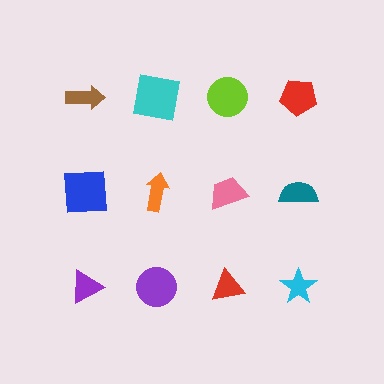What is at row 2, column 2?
An orange arrow.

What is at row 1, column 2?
A cyan square.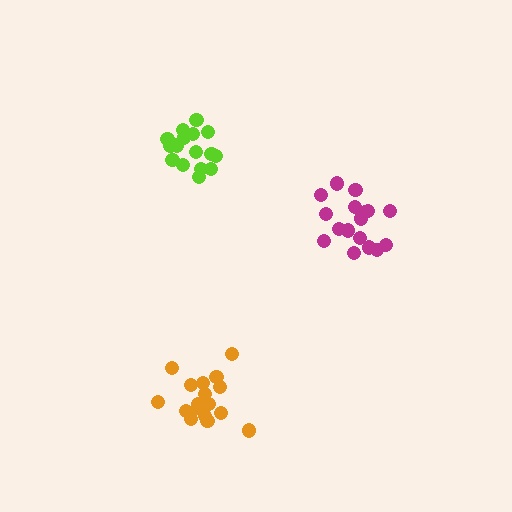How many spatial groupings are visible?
There are 3 spatial groupings.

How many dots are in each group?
Group 1: 17 dots, Group 2: 18 dots, Group 3: 18 dots (53 total).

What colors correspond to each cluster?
The clusters are colored: lime, orange, magenta.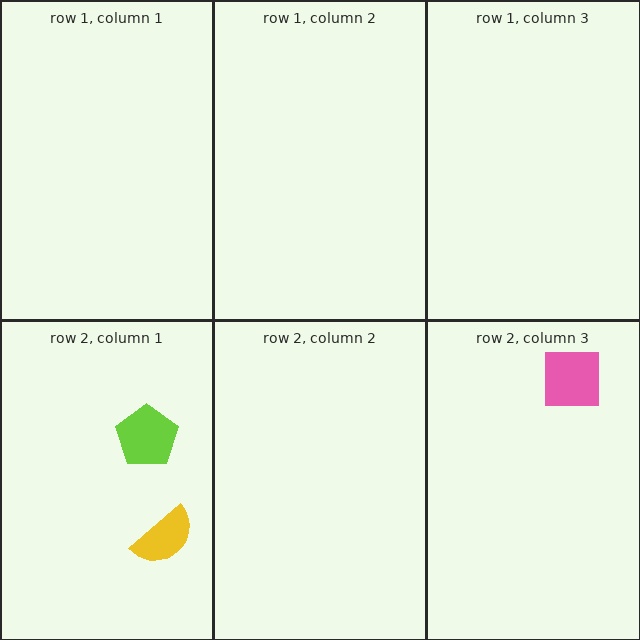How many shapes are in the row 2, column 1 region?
2.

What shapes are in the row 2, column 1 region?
The lime pentagon, the yellow semicircle.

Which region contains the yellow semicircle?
The row 2, column 1 region.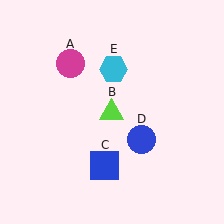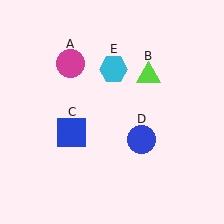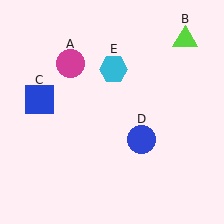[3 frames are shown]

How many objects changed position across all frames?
2 objects changed position: lime triangle (object B), blue square (object C).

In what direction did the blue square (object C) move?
The blue square (object C) moved up and to the left.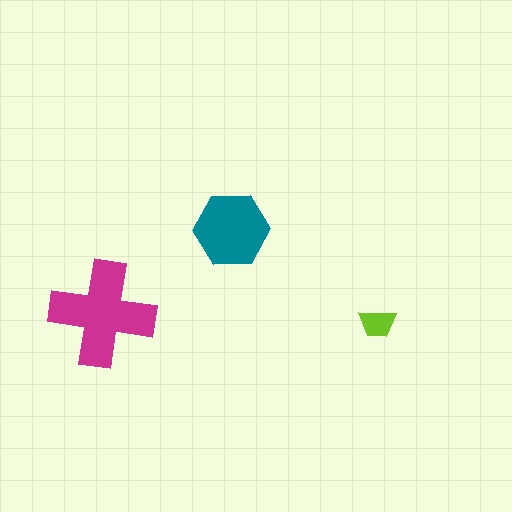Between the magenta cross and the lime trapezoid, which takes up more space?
The magenta cross.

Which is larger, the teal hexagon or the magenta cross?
The magenta cross.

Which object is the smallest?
The lime trapezoid.